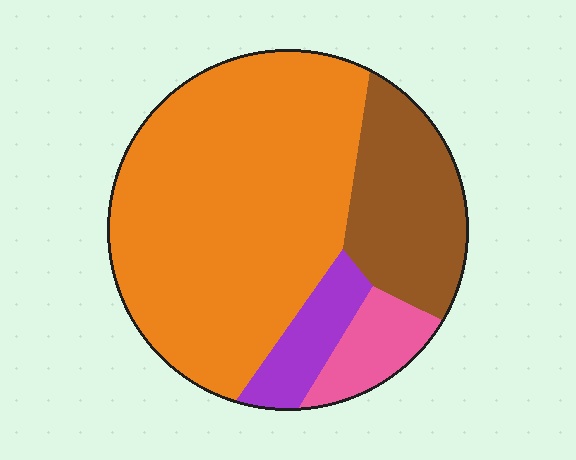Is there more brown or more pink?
Brown.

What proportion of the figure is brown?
Brown covers around 20% of the figure.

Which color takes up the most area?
Orange, at roughly 65%.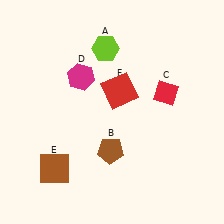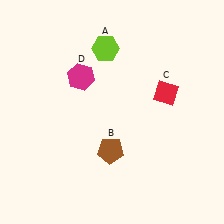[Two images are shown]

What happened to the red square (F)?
The red square (F) was removed in Image 2. It was in the top-right area of Image 1.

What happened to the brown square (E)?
The brown square (E) was removed in Image 2. It was in the bottom-left area of Image 1.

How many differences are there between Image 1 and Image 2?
There are 2 differences between the two images.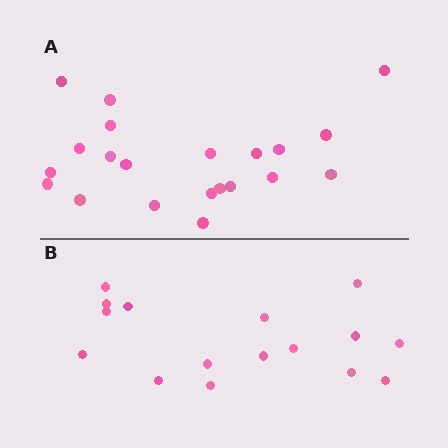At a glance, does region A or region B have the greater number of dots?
Region A (the top region) has more dots.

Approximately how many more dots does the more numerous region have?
Region A has about 5 more dots than region B.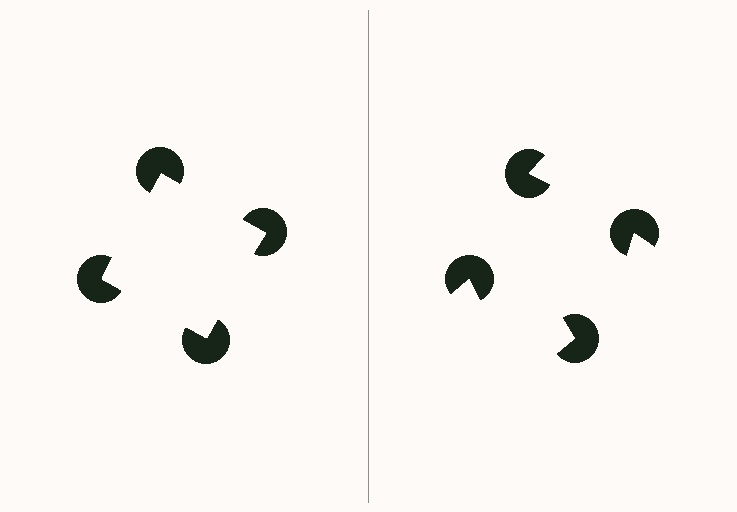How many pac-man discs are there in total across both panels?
8 — 4 on each side.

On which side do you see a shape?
An illusory square appears on the left side. On the right side the wedge cuts are rotated, so no coherent shape forms.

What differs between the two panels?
The pac-man discs are positioned identically on both sides; only the wedge orientations differ. On the left they align to a square; on the right they are misaligned.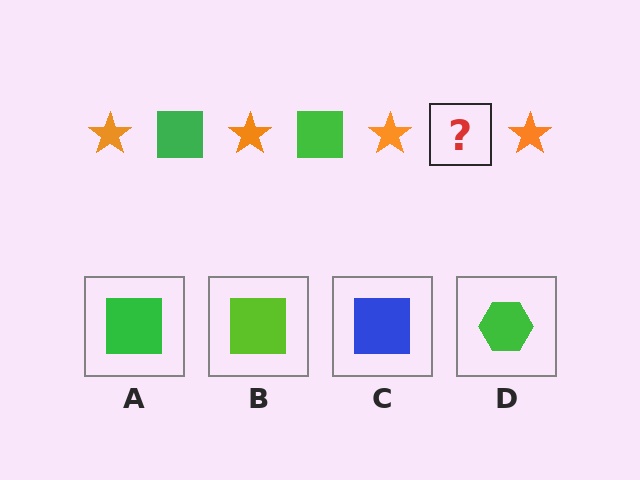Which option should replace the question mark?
Option A.